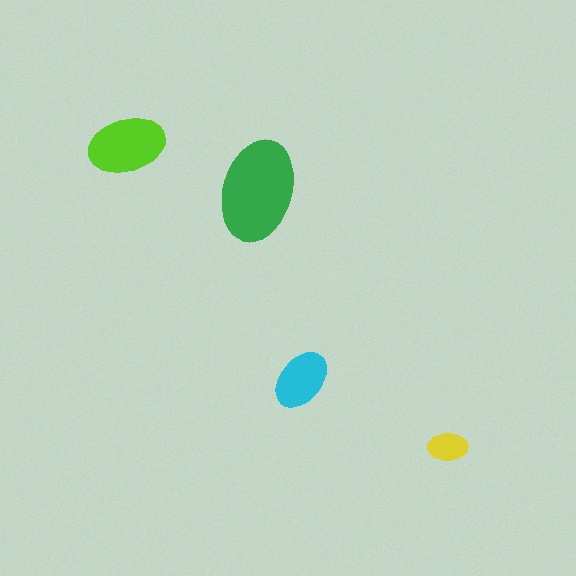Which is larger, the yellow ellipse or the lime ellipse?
The lime one.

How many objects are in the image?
There are 4 objects in the image.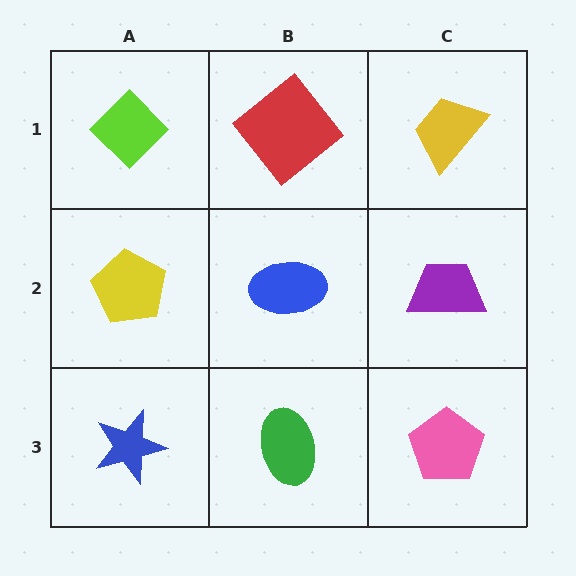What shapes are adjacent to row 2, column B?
A red diamond (row 1, column B), a green ellipse (row 3, column B), a yellow pentagon (row 2, column A), a purple trapezoid (row 2, column C).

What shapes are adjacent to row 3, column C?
A purple trapezoid (row 2, column C), a green ellipse (row 3, column B).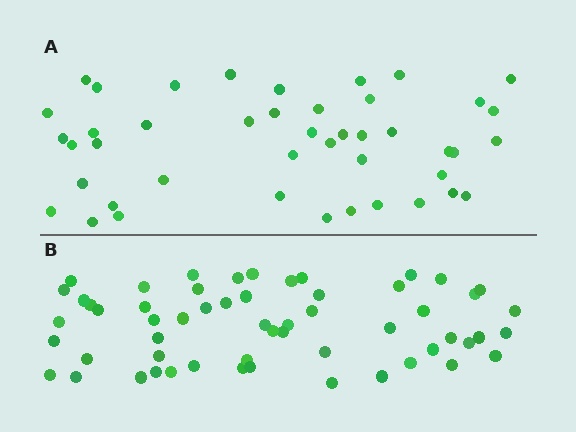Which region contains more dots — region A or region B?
Region B (the bottom region) has more dots.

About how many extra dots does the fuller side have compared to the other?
Region B has approximately 15 more dots than region A.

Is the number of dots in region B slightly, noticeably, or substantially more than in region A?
Region B has noticeably more, but not dramatically so. The ratio is roughly 1.3 to 1.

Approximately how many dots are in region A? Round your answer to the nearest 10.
About 40 dots. (The exact count is 44, which rounds to 40.)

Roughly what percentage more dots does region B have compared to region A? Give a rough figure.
About 30% more.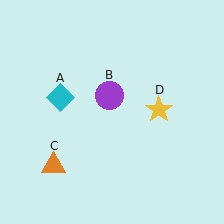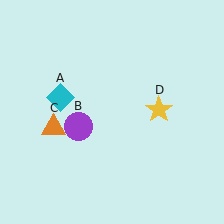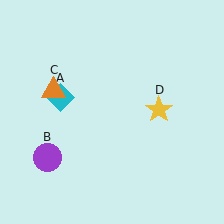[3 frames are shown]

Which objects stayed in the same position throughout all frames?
Cyan diamond (object A) and yellow star (object D) remained stationary.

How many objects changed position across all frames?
2 objects changed position: purple circle (object B), orange triangle (object C).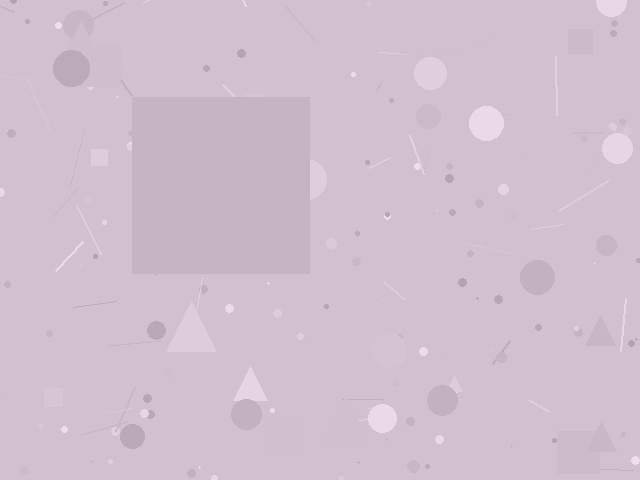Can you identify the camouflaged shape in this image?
The camouflaged shape is a square.